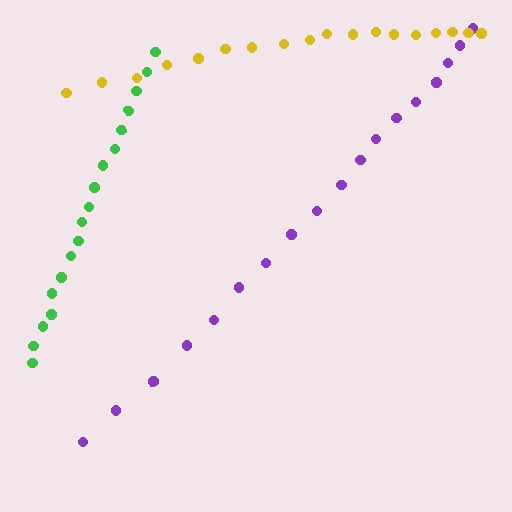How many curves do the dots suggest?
There are 3 distinct paths.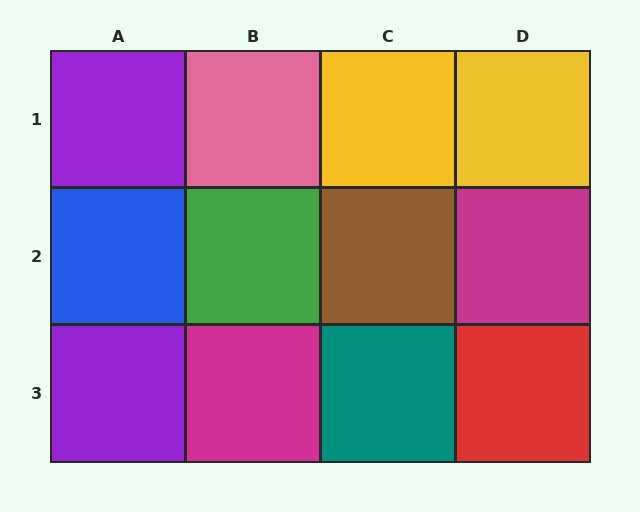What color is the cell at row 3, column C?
Teal.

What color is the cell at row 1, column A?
Purple.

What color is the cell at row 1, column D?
Yellow.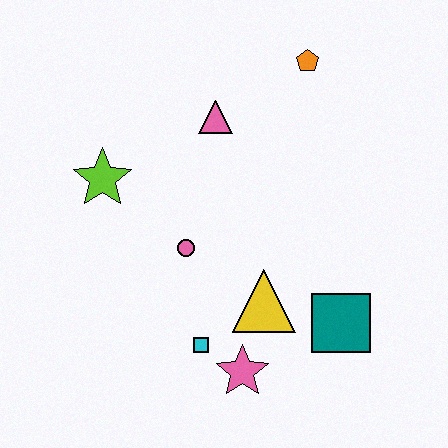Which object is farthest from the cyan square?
The orange pentagon is farthest from the cyan square.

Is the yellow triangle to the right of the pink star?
Yes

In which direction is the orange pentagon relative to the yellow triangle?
The orange pentagon is above the yellow triangle.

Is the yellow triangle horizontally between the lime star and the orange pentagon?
Yes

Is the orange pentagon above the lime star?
Yes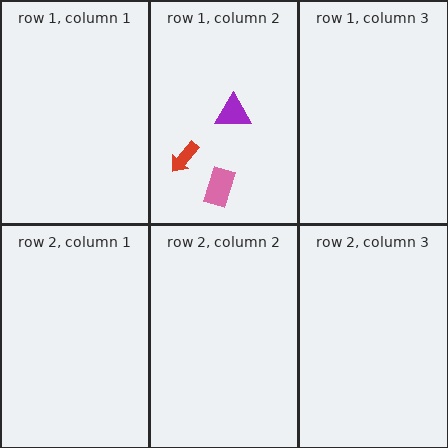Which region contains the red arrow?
The row 1, column 2 region.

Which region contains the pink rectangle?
The row 1, column 2 region.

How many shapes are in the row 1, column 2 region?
3.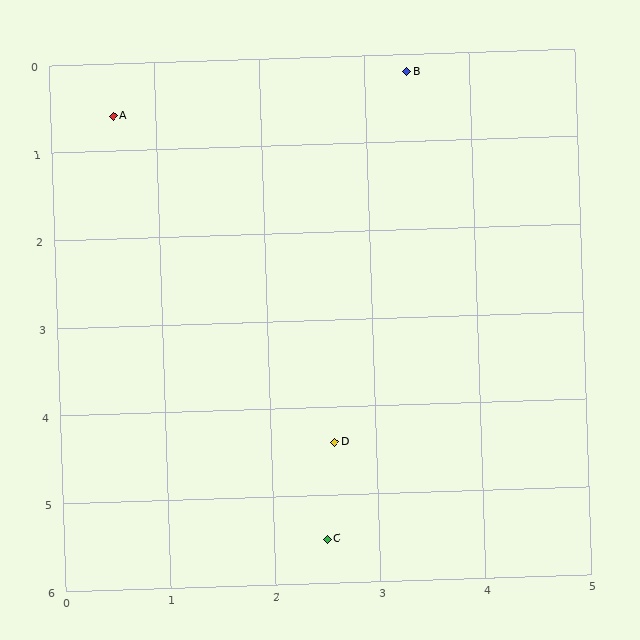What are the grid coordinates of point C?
Point C is at approximately (2.5, 5.5).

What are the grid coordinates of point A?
Point A is at approximately (0.6, 0.6).